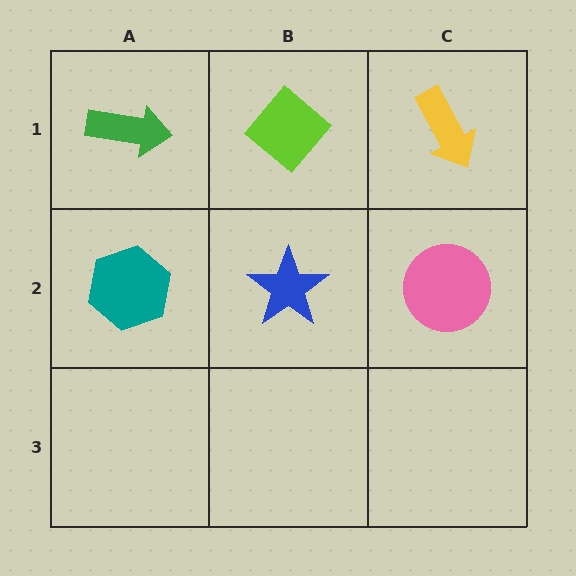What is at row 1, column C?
A yellow arrow.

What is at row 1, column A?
A green arrow.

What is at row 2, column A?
A teal hexagon.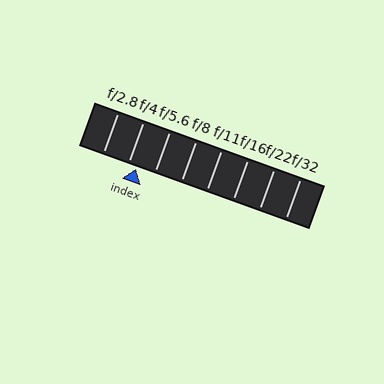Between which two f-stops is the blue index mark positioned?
The index mark is between f/4 and f/5.6.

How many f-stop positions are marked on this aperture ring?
There are 8 f-stop positions marked.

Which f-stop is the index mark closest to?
The index mark is closest to f/4.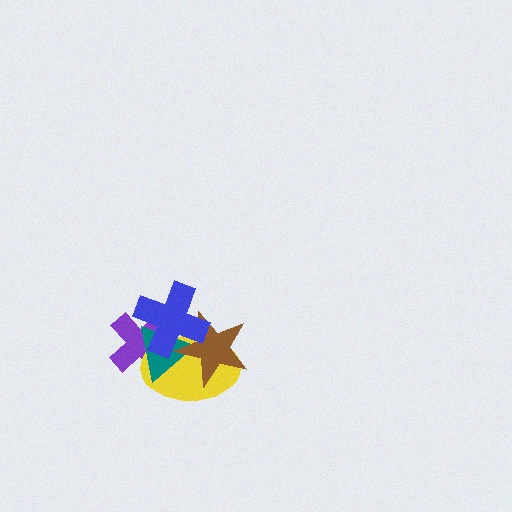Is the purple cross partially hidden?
Yes, it is partially covered by another shape.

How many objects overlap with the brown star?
3 objects overlap with the brown star.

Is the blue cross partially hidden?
No, no other shape covers it.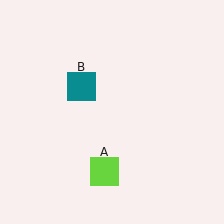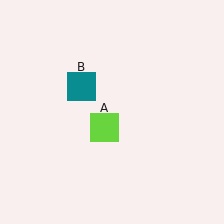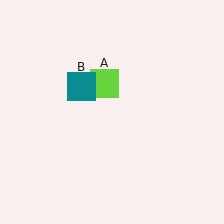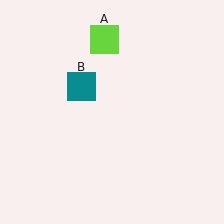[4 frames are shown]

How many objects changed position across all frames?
1 object changed position: lime square (object A).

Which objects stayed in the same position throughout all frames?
Teal square (object B) remained stationary.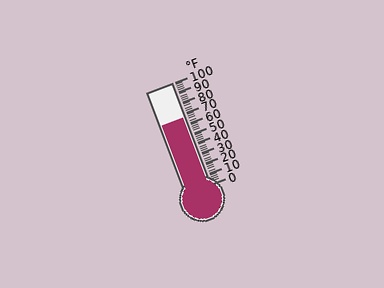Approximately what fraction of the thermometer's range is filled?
The thermometer is filled to approximately 65% of its range.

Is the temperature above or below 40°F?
The temperature is above 40°F.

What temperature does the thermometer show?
The thermometer shows approximately 66°F.